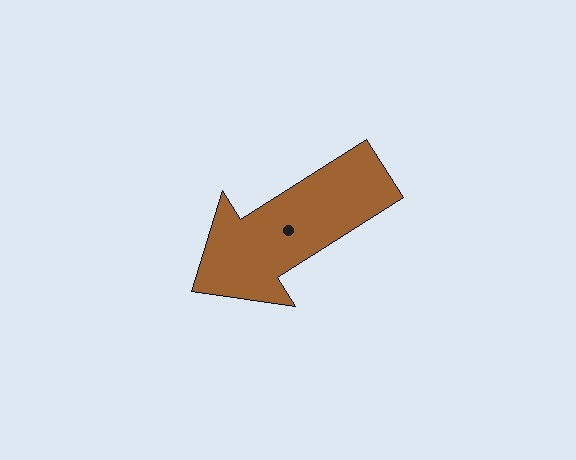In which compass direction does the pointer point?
Southwest.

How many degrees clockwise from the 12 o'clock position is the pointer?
Approximately 238 degrees.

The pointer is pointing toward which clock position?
Roughly 8 o'clock.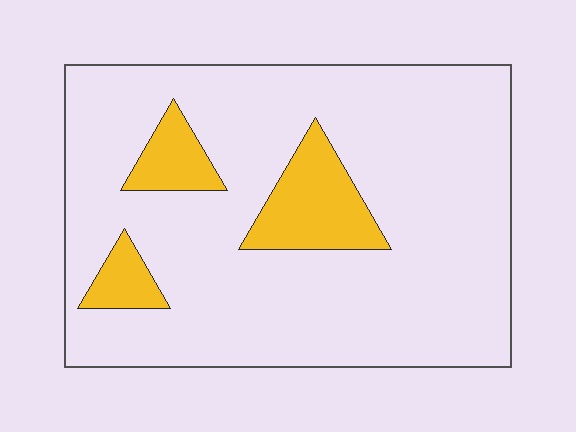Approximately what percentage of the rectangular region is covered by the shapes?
Approximately 15%.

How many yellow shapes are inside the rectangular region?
3.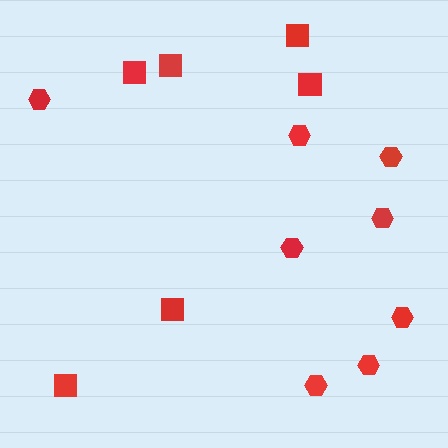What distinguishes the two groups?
There are 2 groups: one group of hexagons (8) and one group of squares (6).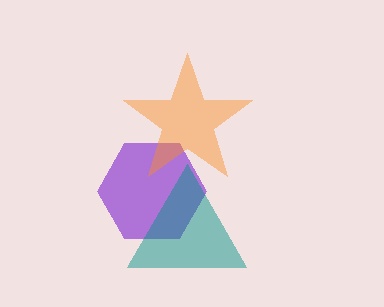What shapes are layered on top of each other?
The layered shapes are: a purple hexagon, a teal triangle, an orange star.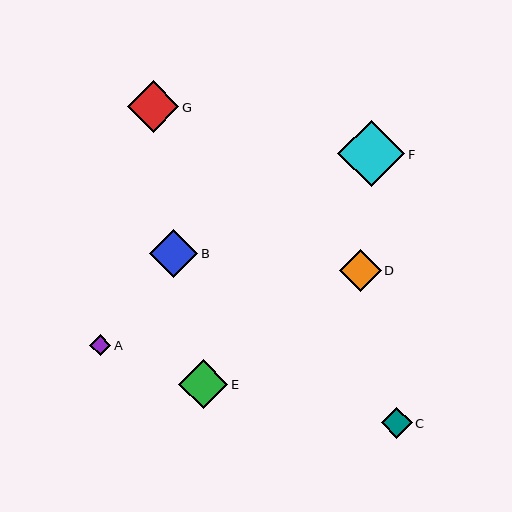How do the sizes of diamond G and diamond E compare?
Diamond G and diamond E are approximately the same size.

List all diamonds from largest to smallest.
From largest to smallest: F, G, E, B, D, C, A.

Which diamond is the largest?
Diamond F is the largest with a size of approximately 67 pixels.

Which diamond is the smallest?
Diamond A is the smallest with a size of approximately 21 pixels.